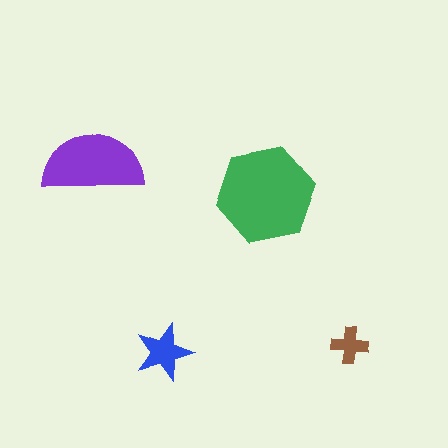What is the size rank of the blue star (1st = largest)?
3rd.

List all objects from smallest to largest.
The brown cross, the blue star, the purple semicircle, the green hexagon.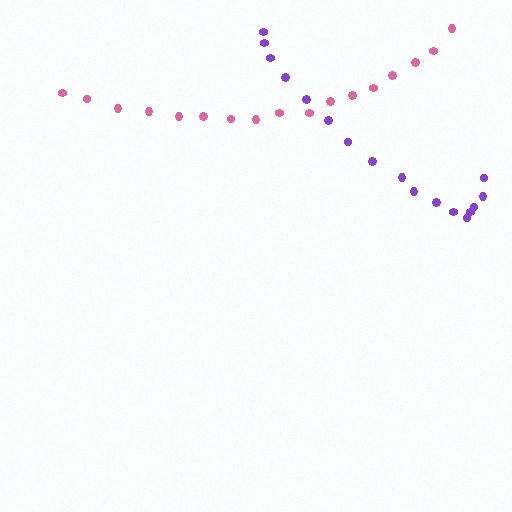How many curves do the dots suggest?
There are 2 distinct paths.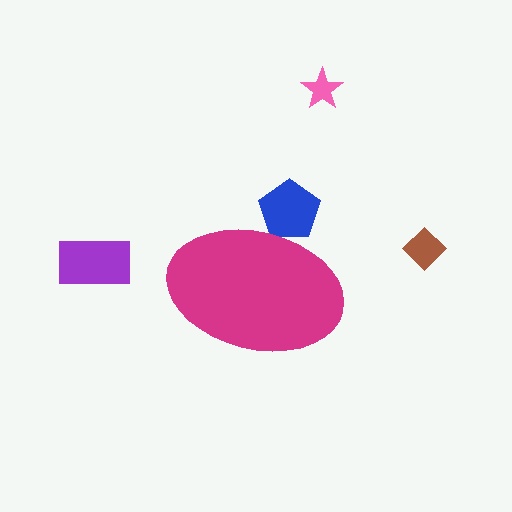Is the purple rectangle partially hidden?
No, the purple rectangle is fully visible.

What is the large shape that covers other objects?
A magenta ellipse.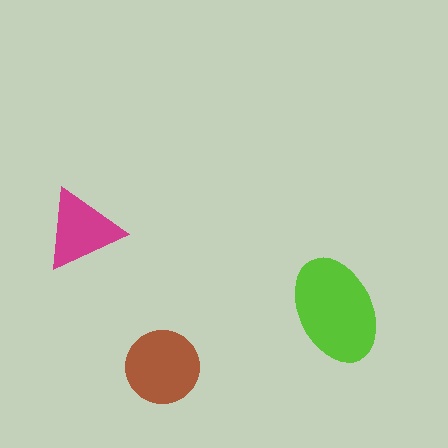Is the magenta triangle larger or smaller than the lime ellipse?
Smaller.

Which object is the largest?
The lime ellipse.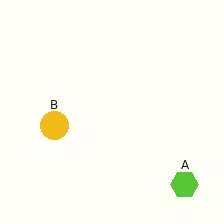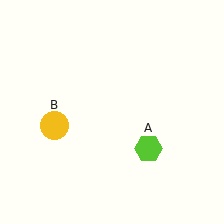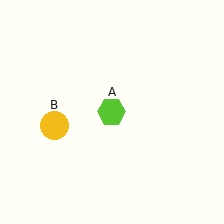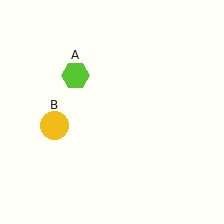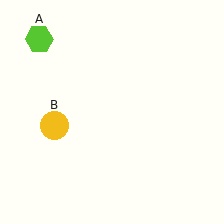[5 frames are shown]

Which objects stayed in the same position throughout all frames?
Yellow circle (object B) remained stationary.